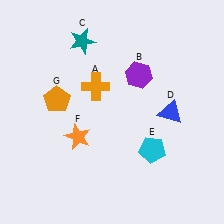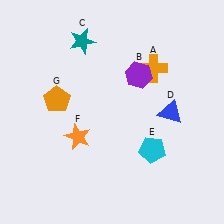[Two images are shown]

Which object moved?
The orange cross (A) moved right.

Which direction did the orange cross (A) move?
The orange cross (A) moved right.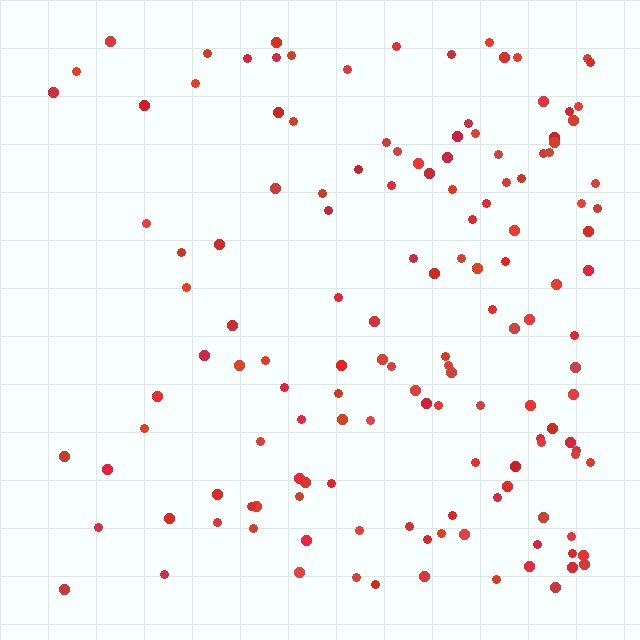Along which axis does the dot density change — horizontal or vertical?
Horizontal.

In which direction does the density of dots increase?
From left to right, with the right side densest.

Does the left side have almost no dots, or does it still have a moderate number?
Still a moderate number, just noticeably fewer than the right.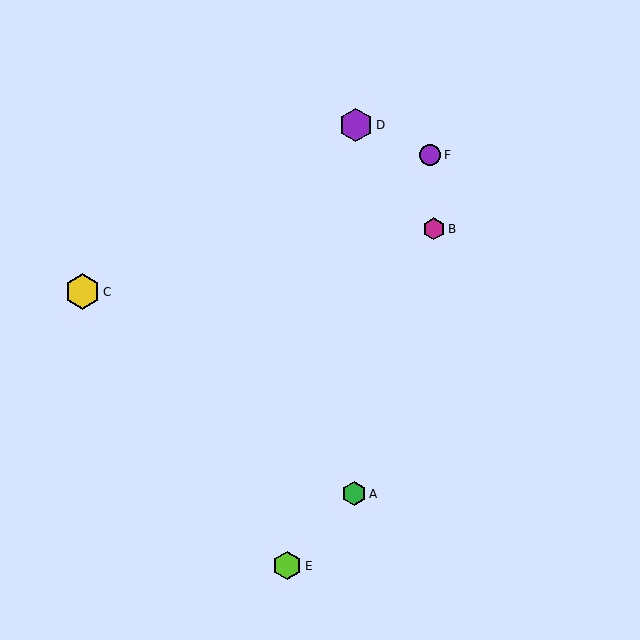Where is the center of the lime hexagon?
The center of the lime hexagon is at (287, 566).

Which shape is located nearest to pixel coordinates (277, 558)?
The lime hexagon (labeled E) at (287, 566) is nearest to that location.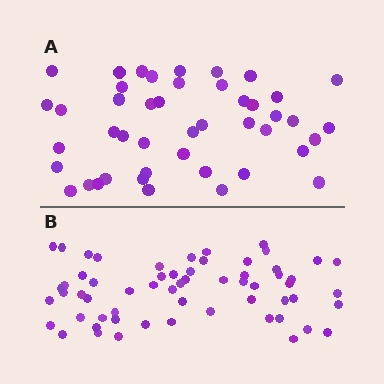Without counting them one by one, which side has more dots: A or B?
Region B (the bottom region) has more dots.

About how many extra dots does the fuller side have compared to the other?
Region B has approximately 15 more dots than region A.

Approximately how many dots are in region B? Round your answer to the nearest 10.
About 60 dots.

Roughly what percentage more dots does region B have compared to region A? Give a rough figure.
About 35% more.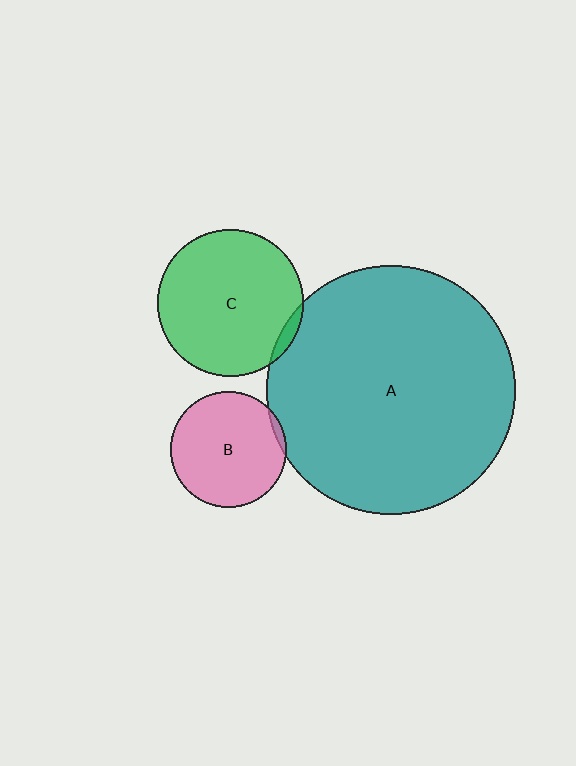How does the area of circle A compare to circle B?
Approximately 4.6 times.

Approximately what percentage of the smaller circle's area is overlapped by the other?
Approximately 5%.